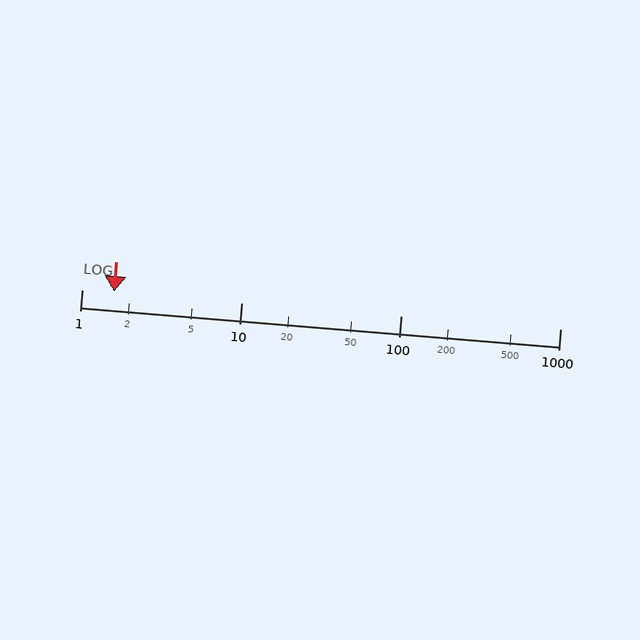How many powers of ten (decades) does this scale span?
The scale spans 3 decades, from 1 to 1000.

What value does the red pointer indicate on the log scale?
The pointer indicates approximately 1.6.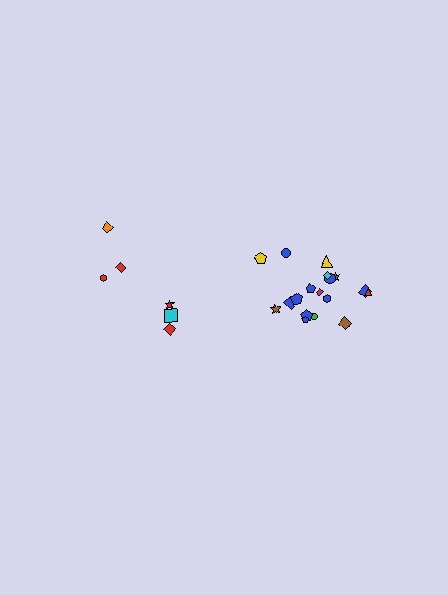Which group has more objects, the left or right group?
The right group.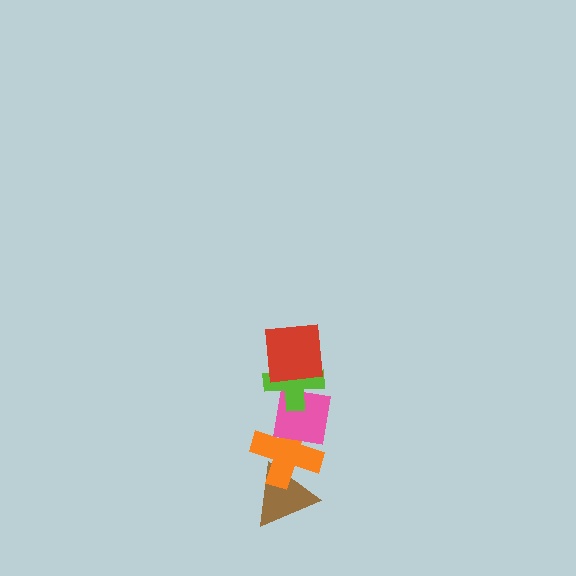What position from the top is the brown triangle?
The brown triangle is 5th from the top.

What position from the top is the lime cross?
The lime cross is 2nd from the top.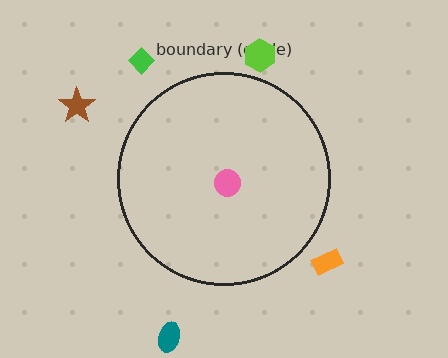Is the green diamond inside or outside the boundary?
Outside.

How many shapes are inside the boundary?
1 inside, 5 outside.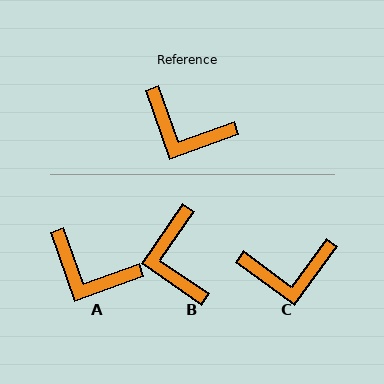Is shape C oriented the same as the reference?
No, it is off by about 34 degrees.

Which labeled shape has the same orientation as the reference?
A.